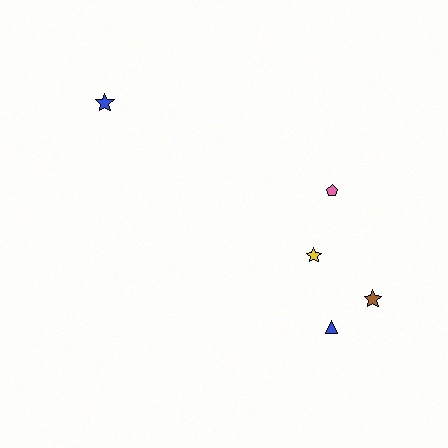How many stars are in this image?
There are 3 stars.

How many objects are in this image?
There are 5 objects.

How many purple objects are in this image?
There are no purple objects.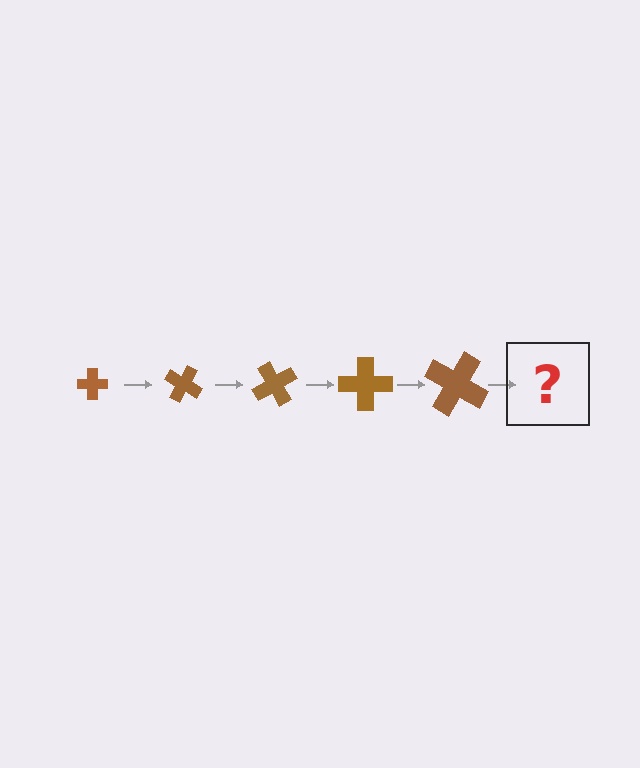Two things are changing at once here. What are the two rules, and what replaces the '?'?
The two rules are that the cross grows larger each step and it rotates 30 degrees each step. The '?' should be a cross, larger than the previous one and rotated 150 degrees from the start.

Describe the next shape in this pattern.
It should be a cross, larger than the previous one and rotated 150 degrees from the start.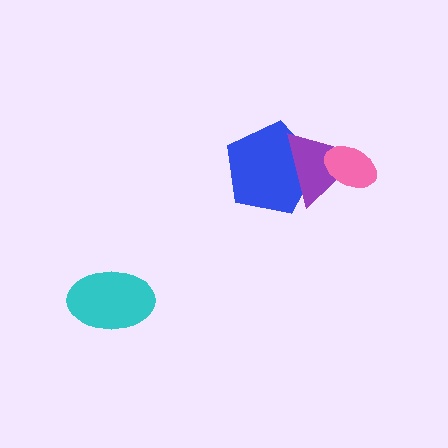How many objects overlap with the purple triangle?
2 objects overlap with the purple triangle.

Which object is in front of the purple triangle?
The pink ellipse is in front of the purple triangle.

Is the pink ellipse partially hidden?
No, no other shape covers it.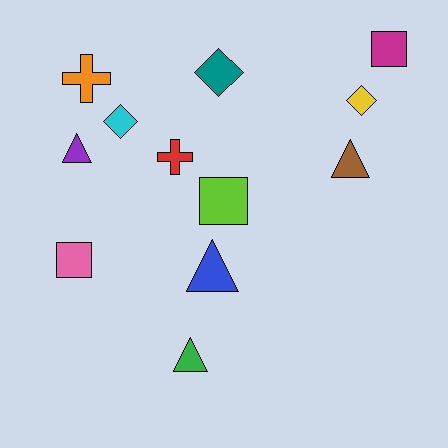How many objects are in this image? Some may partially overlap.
There are 12 objects.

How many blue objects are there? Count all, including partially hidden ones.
There is 1 blue object.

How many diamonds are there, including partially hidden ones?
There are 3 diamonds.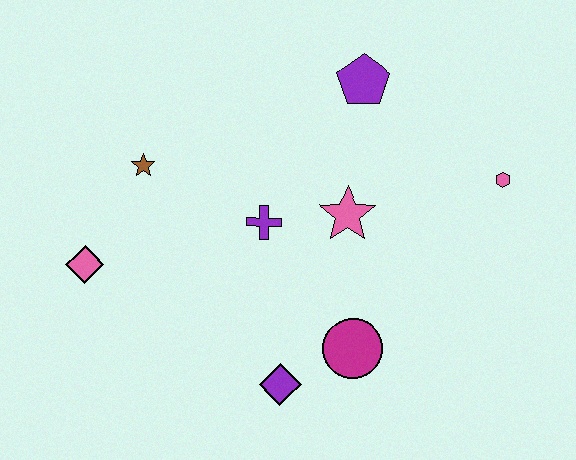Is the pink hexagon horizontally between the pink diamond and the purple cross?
No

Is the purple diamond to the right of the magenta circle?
No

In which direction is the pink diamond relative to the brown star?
The pink diamond is below the brown star.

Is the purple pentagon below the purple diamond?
No